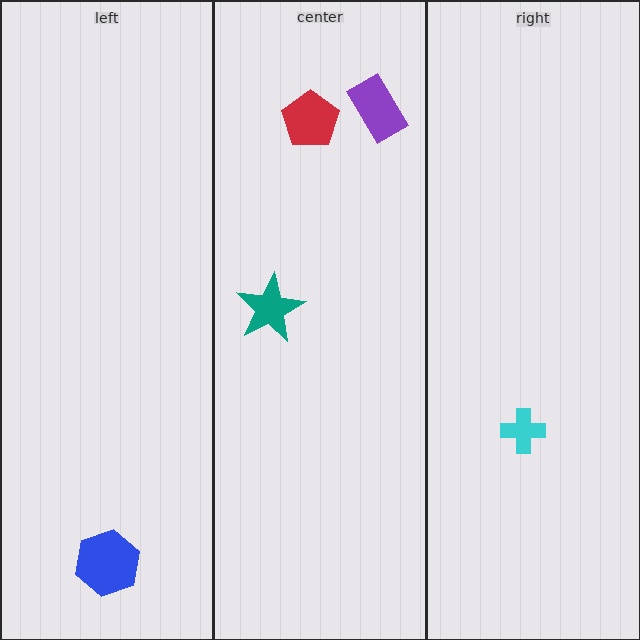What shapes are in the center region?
The red pentagon, the purple rectangle, the teal star.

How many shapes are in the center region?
3.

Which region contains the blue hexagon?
The left region.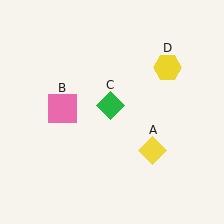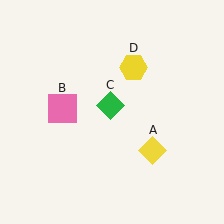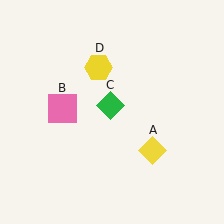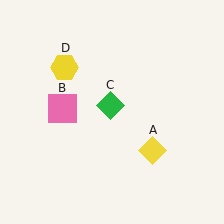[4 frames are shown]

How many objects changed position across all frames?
1 object changed position: yellow hexagon (object D).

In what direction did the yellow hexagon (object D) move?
The yellow hexagon (object D) moved left.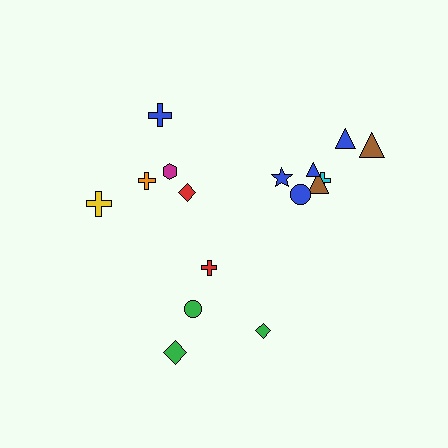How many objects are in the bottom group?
There are 4 objects.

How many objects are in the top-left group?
There are 5 objects.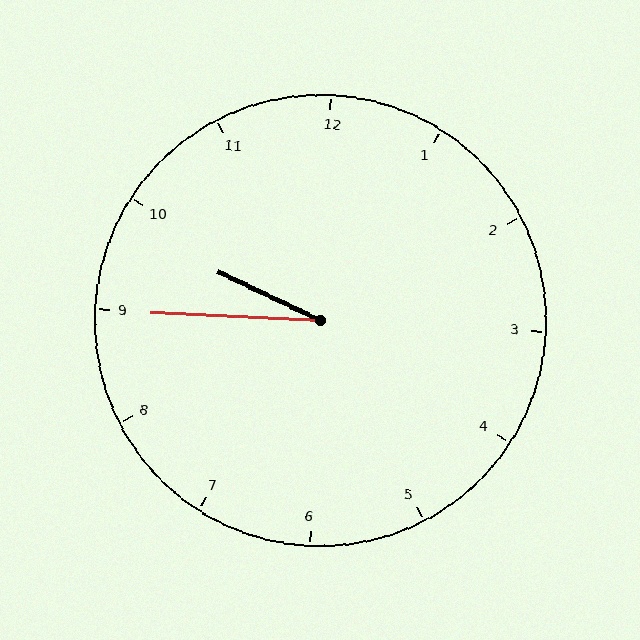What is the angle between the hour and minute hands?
Approximately 22 degrees.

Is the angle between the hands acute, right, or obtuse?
It is acute.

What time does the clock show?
9:45.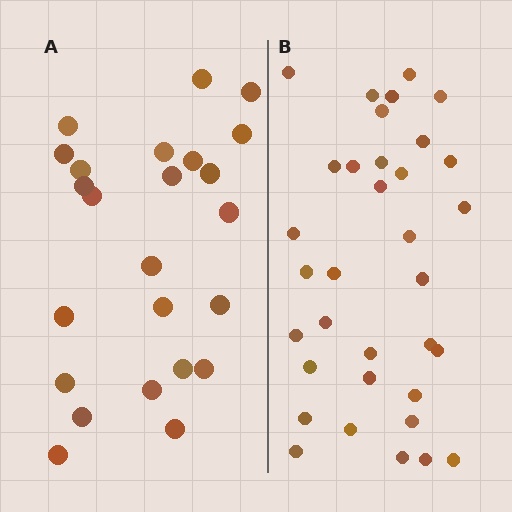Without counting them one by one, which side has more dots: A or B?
Region B (the right region) has more dots.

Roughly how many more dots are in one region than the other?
Region B has roughly 10 or so more dots than region A.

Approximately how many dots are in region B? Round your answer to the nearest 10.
About 30 dots. (The exact count is 34, which rounds to 30.)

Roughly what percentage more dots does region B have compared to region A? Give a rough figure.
About 40% more.